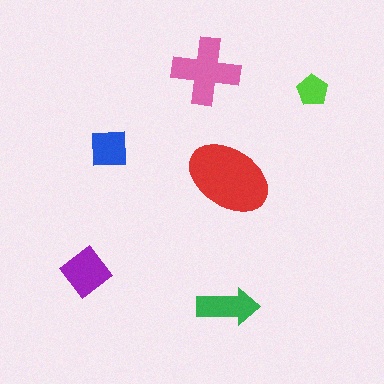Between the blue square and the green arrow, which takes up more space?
The green arrow.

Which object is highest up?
The pink cross is topmost.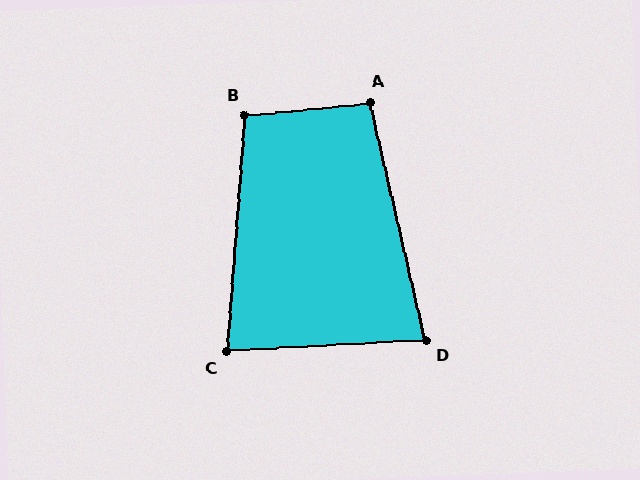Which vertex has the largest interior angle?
B, at approximately 100 degrees.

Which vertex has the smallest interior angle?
D, at approximately 80 degrees.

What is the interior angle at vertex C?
Approximately 82 degrees (acute).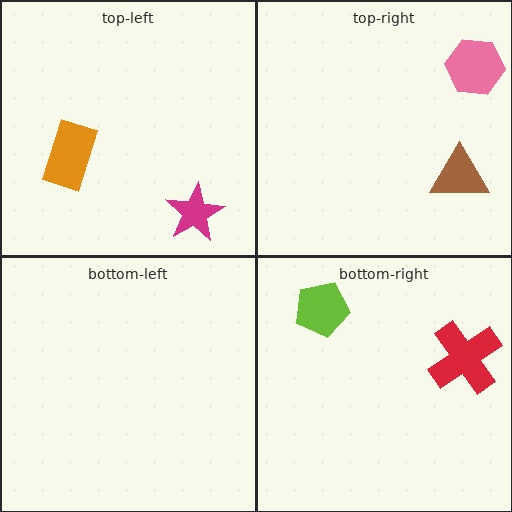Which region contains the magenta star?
The top-left region.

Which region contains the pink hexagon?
The top-right region.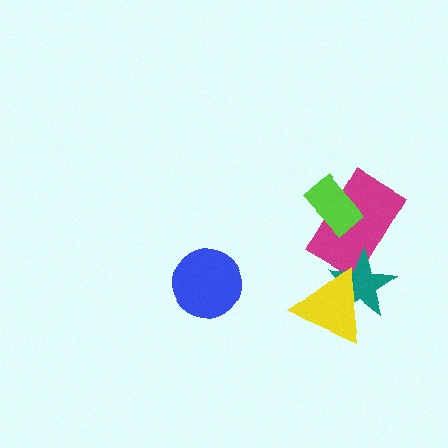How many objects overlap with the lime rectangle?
1 object overlaps with the lime rectangle.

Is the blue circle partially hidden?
No, no other shape covers it.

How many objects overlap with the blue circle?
0 objects overlap with the blue circle.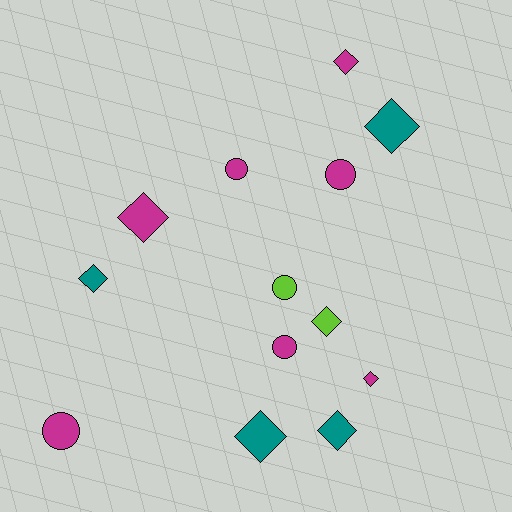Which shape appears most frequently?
Diamond, with 8 objects.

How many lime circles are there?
There is 1 lime circle.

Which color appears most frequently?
Magenta, with 7 objects.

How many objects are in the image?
There are 13 objects.